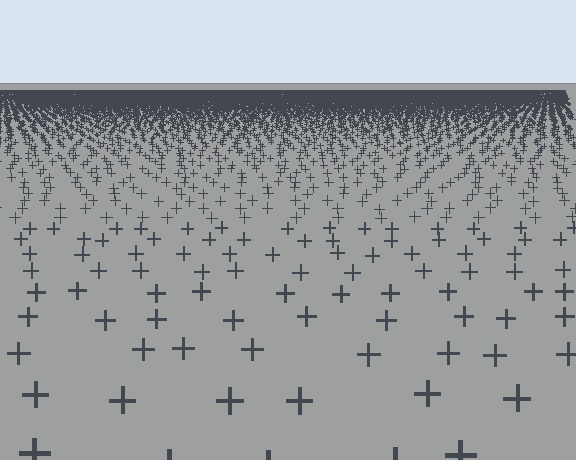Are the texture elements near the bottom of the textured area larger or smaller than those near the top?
Larger. Near the bottom, elements are closer to the viewer and appear at a bigger on-screen size.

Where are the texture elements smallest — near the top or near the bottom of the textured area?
Near the top.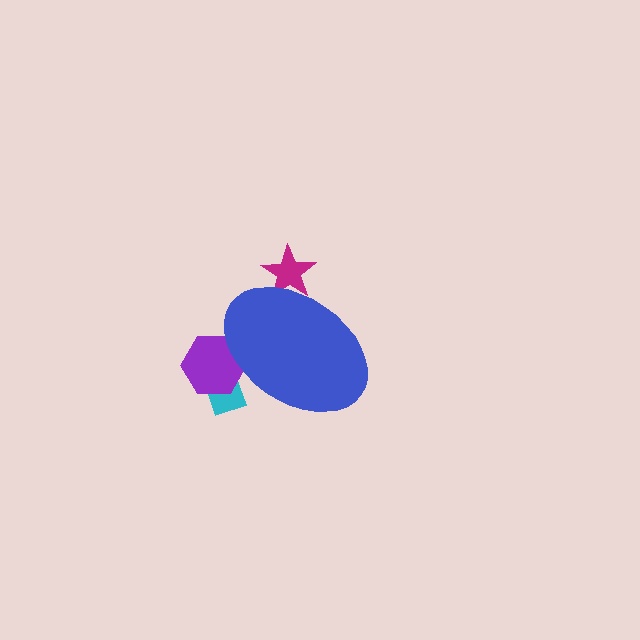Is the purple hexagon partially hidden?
Yes, the purple hexagon is partially hidden behind the blue ellipse.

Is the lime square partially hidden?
Yes, the lime square is partially hidden behind the blue ellipse.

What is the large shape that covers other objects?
A blue ellipse.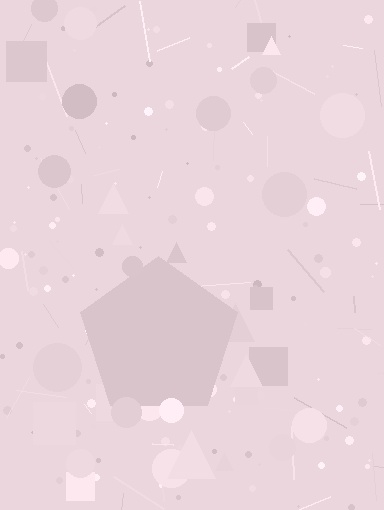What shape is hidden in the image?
A pentagon is hidden in the image.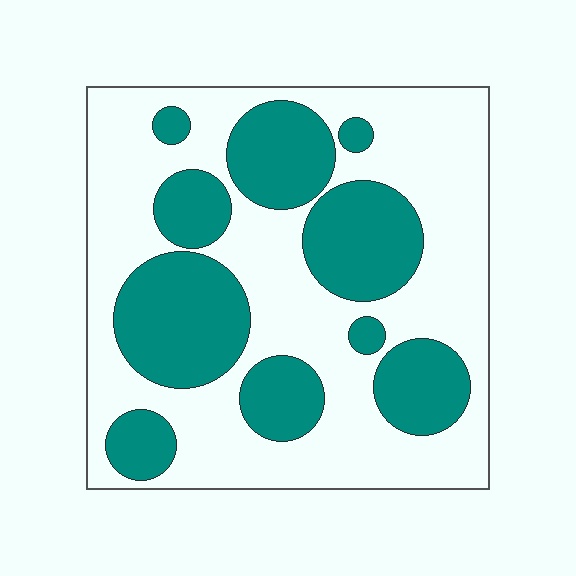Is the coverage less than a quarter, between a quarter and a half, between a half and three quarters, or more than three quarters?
Between a quarter and a half.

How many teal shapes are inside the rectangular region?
10.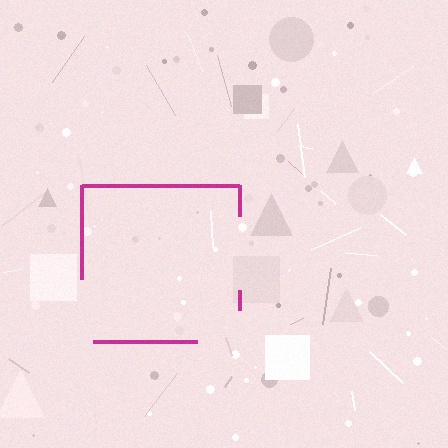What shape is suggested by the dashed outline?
The dashed outline suggests a square.